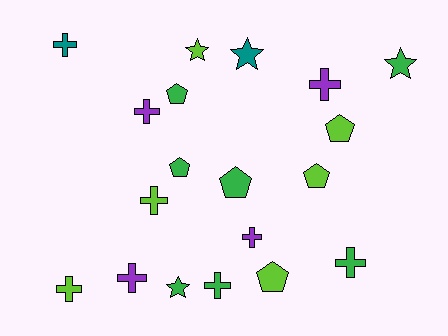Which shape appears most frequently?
Cross, with 9 objects.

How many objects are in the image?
There are 19 objects.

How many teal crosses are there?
There is 1 teal cross.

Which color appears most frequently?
Green, with 7 objects.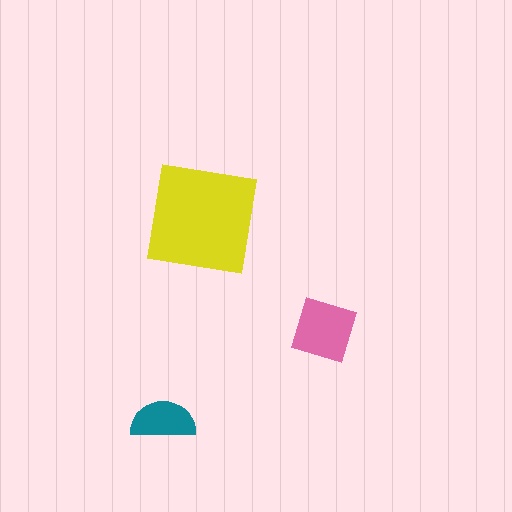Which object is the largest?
The yellow square.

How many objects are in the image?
There are 3 objects in the image.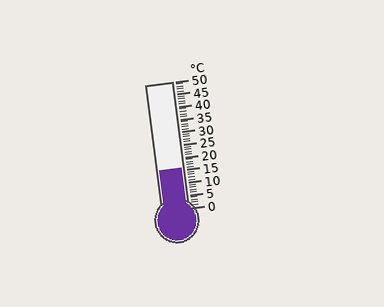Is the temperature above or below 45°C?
The temperature is below 45°C.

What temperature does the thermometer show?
The thermometer shows approximately 16°C.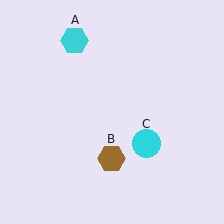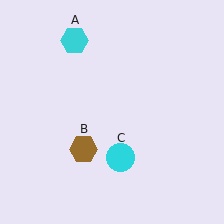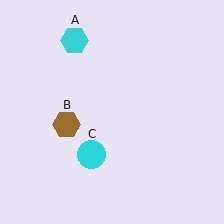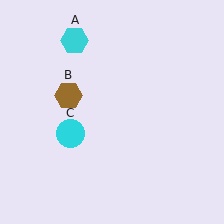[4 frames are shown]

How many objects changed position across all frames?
2 objects changed position: brown hexagon (object B), cyan circle (object C).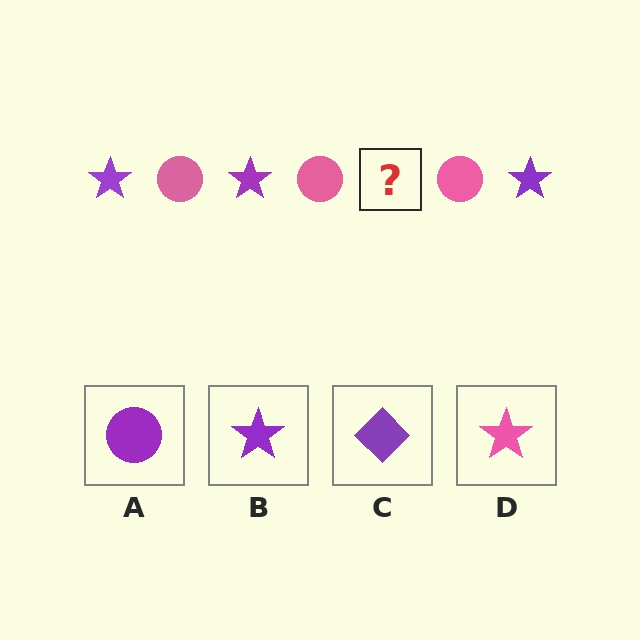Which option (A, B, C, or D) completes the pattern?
B.